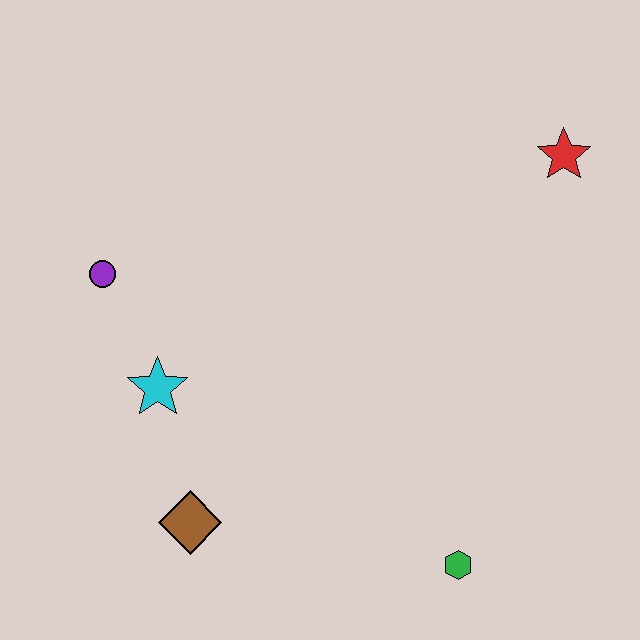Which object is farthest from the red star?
The brown diamond is farthest from the red star.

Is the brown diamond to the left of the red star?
Yes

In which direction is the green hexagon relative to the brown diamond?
The green hexagon is to the right of the brown diamond.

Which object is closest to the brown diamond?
The cyan star is closest to the brown diamond.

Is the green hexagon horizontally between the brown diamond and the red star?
Yes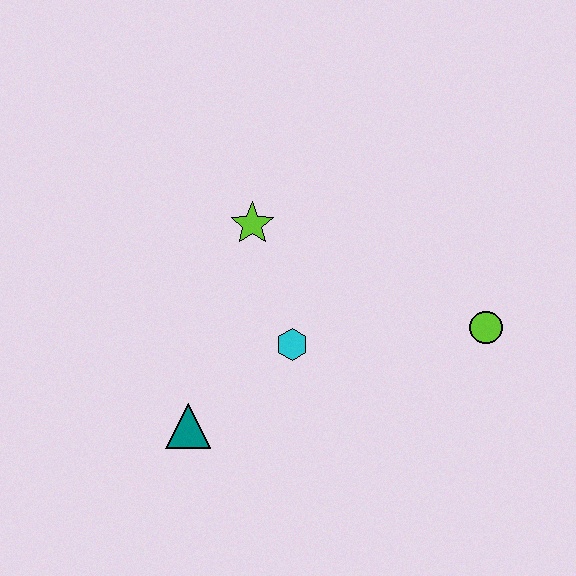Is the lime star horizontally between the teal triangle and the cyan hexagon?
Yes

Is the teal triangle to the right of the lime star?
No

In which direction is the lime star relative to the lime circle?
The lime star is to the left of the lime circle.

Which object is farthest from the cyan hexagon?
The lime circle is farthest from the cyan hexagon.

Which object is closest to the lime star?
The cyan hexagon is closest to the lime star.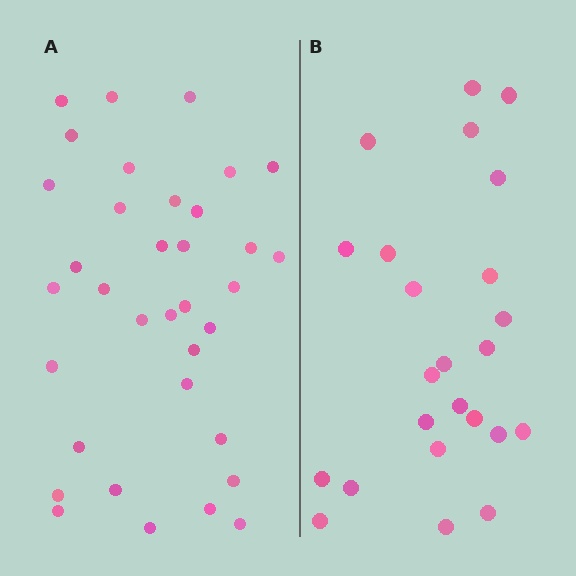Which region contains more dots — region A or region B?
Region A (the left region) has more dots.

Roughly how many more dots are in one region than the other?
Region A has roughly 12 or so more dots than region B.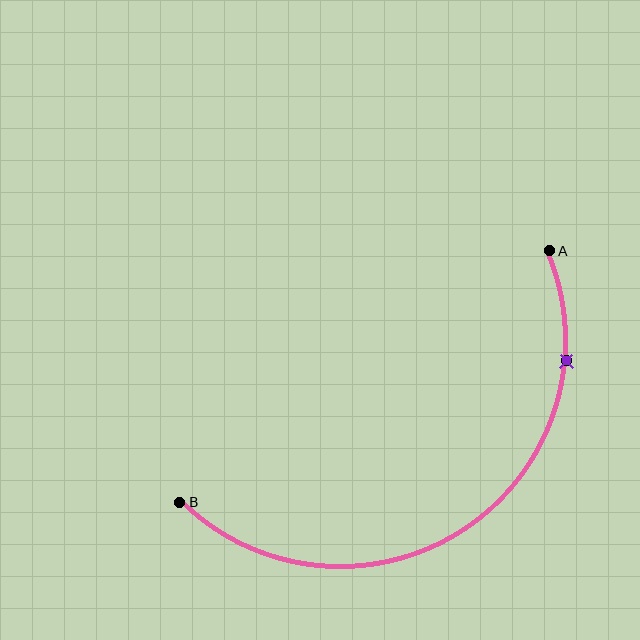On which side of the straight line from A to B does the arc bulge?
The arc bulges below and to the right of the straight line connecting A and B.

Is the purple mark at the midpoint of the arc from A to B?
No. The purple mark lies on the arc but is closer to endpoint A. The arc midpoint would be at the point on the curve equidistant along the arc from both A and B.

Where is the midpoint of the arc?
The arc midpoint is the point on the curve farthest from the straight line joining A and B. It sits below and to the right of that line.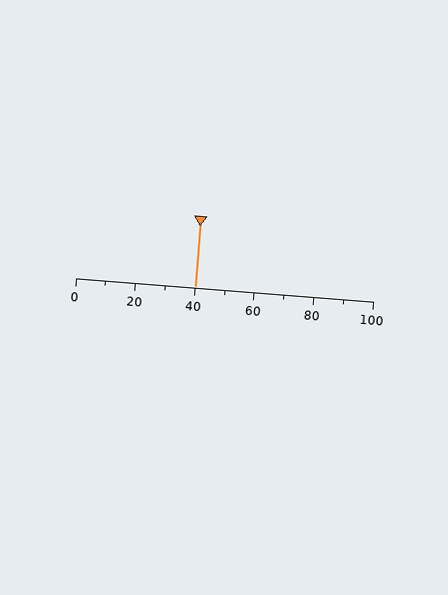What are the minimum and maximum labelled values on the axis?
The axis runs from 0 to 100.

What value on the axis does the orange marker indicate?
The marker indicates approximately 40.